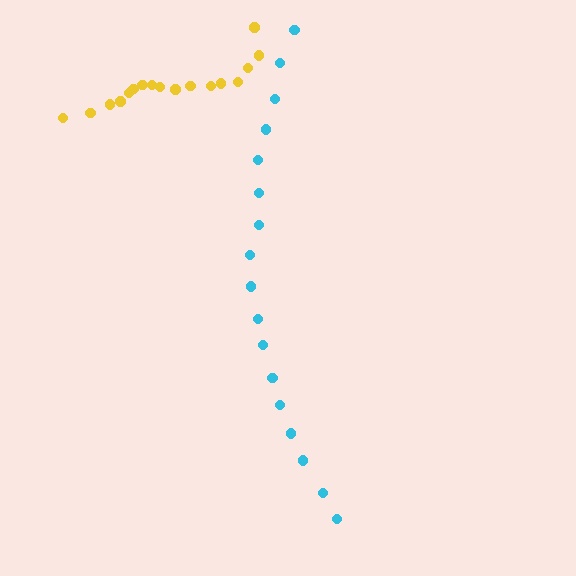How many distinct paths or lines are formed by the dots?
There are 2 distinct paths.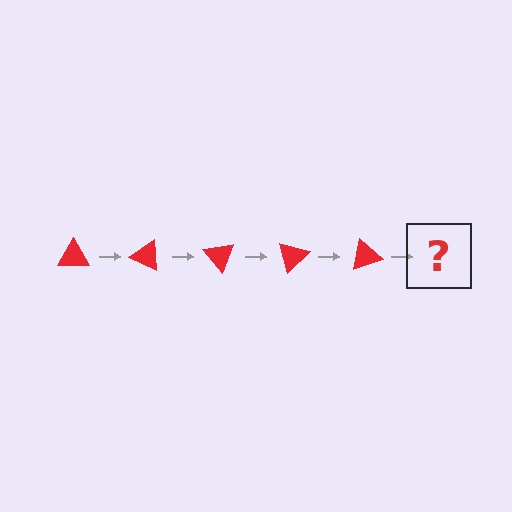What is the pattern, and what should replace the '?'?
The pattern is that the triangle rotates 25 degrees each step. The '?' should be a red triangle rotated 125 degrees.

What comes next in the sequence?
The next element should be a red triangle rotated 125 degrees.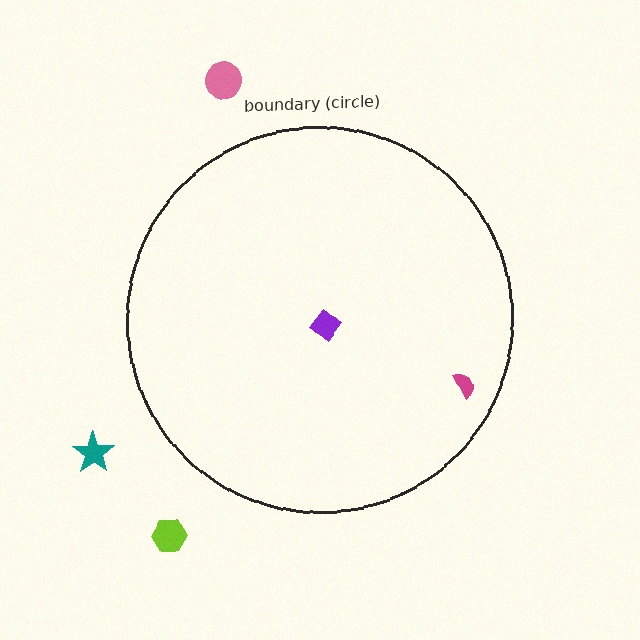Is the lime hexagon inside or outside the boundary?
Outside.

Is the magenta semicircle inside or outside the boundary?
Inside.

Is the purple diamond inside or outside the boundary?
Inside.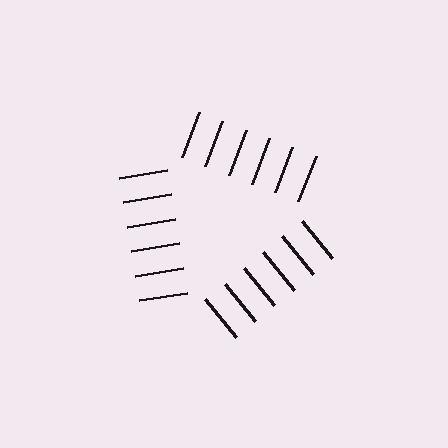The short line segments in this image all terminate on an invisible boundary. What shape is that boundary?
An illusory triangle — the line segments terminate on its edges but no continuous stroke is drawn.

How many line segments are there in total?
18 — 6 along each of the 3 edges.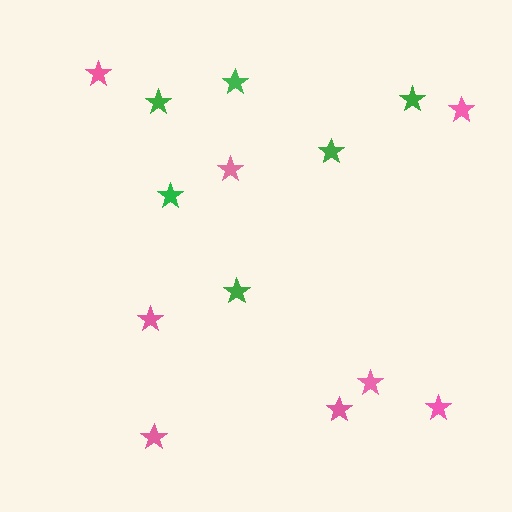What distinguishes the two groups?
There are 2 groups: one group of pink stars (8) and one group of green stars (6).